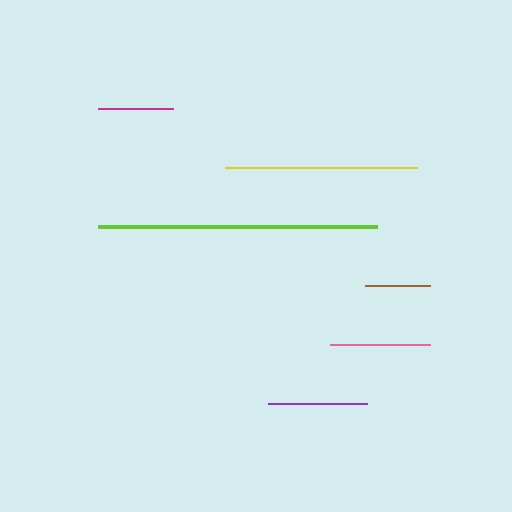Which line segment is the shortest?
The brown line is the shortest at approximately 65 pixels.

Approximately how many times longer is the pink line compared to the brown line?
The pink line is approximately 1.5 times the length of the brown line.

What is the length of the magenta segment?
The magenta segment is approximately 75 pixels long.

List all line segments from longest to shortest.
From longest to shortest: lime, yellow, pink, purple, magenta, brown.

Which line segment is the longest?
The lime line is the longest at approximately 279 pixels.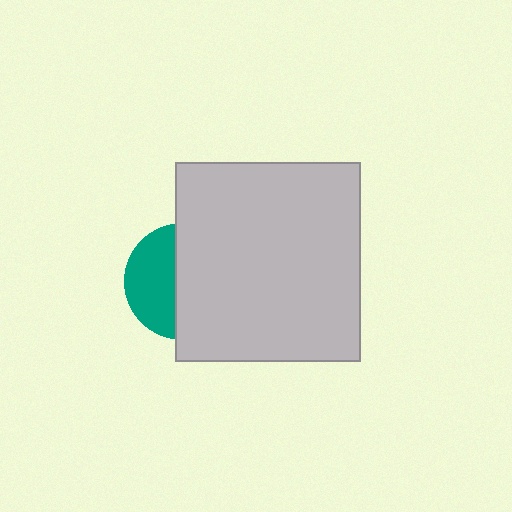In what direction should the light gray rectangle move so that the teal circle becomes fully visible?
The light gray rectangle should move right. That is the shortest direction to clear the overlap and leave the teal circle fully visible.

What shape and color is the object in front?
The object in front is a light gray rectangle.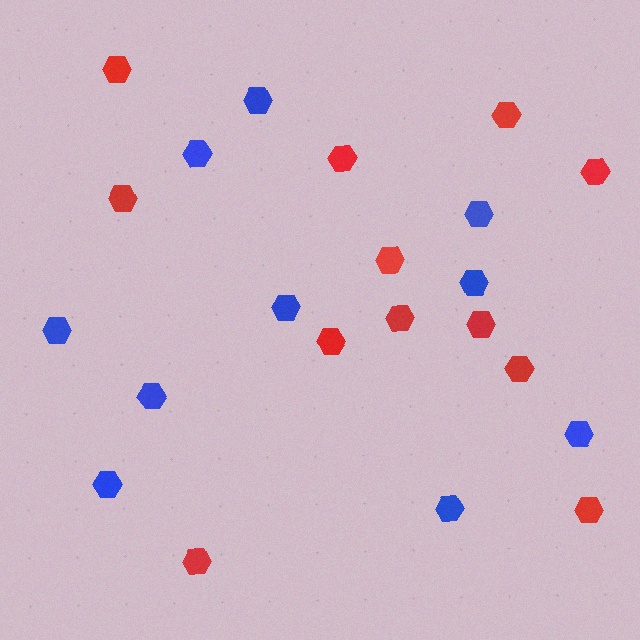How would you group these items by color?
There are 2 groups: one group of red hexagons (12) and one group of blue hexagons (10).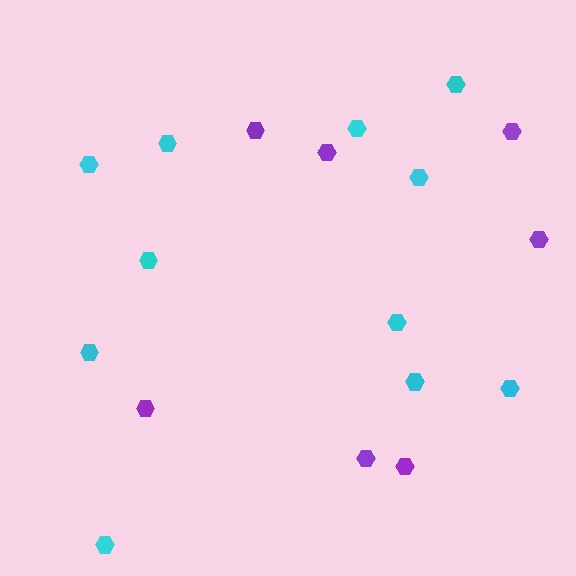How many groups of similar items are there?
There are 2 groups: one group of purple hexagons (7) and one group of cyan hexagons (11).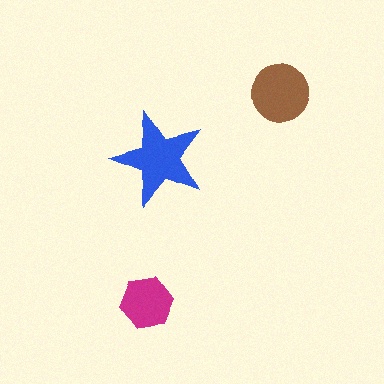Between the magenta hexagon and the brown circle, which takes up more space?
The brown circle.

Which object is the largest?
The blue star.